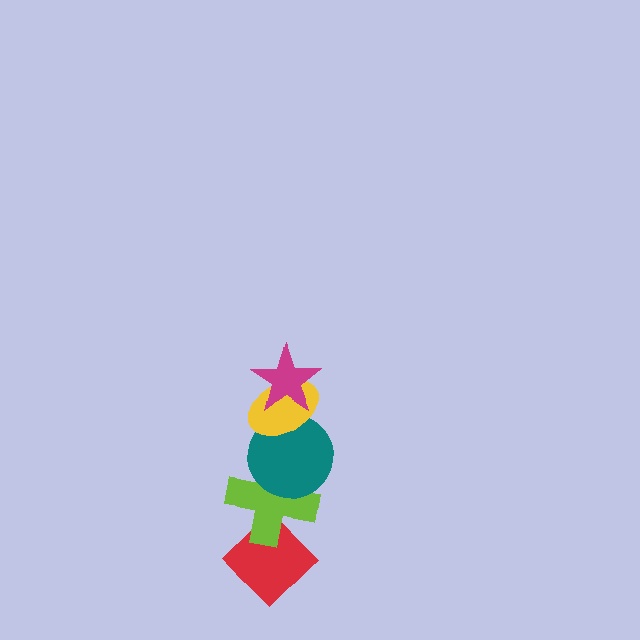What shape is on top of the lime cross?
The teal circle is on top of the lime cross.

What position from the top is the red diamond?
The red diamond is 5th from the top.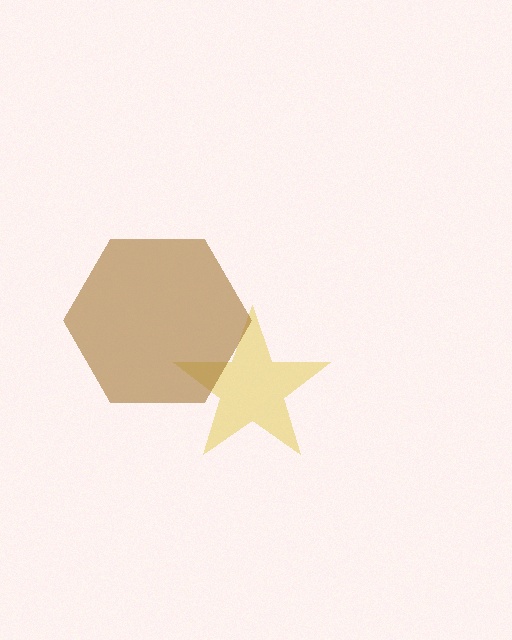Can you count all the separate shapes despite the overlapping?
Yes, there are 2 separate shapes.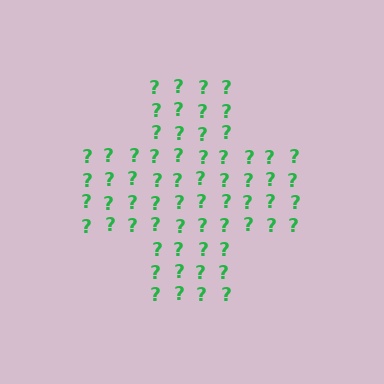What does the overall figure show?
The overall figure shows a cross.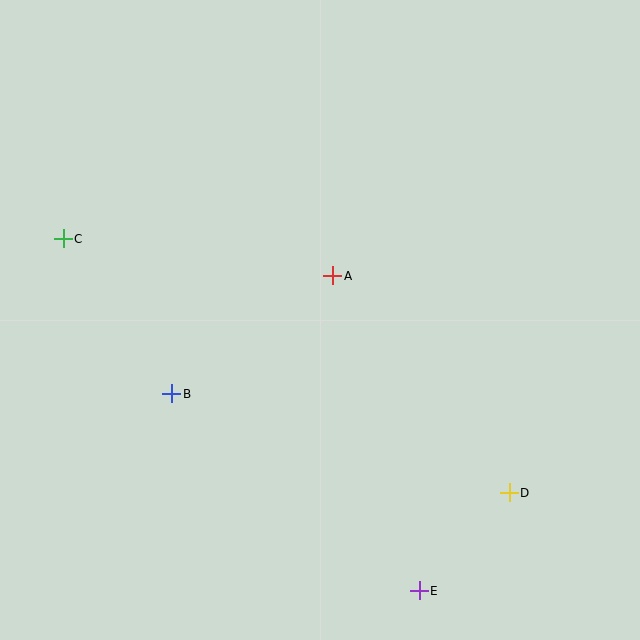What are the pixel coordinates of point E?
Point E is at (419, 591).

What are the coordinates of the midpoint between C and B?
The midpoint between C and B is at (118, 316).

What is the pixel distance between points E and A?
The distance between E and A is 327 pixels.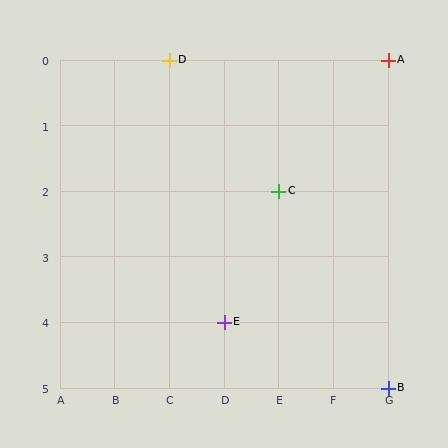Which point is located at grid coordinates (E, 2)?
Point C is at (E, 2).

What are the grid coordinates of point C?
Point C is at grid coordinates (E, 2).